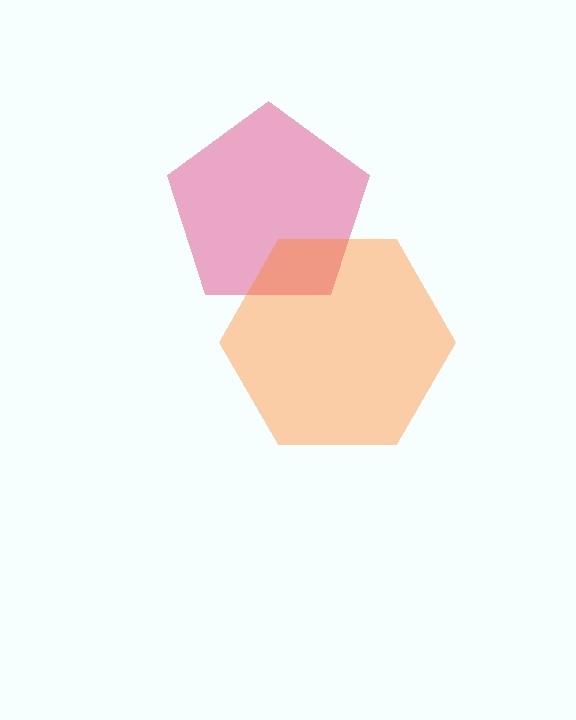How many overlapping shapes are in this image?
There are 2 overlapping shapes in the image.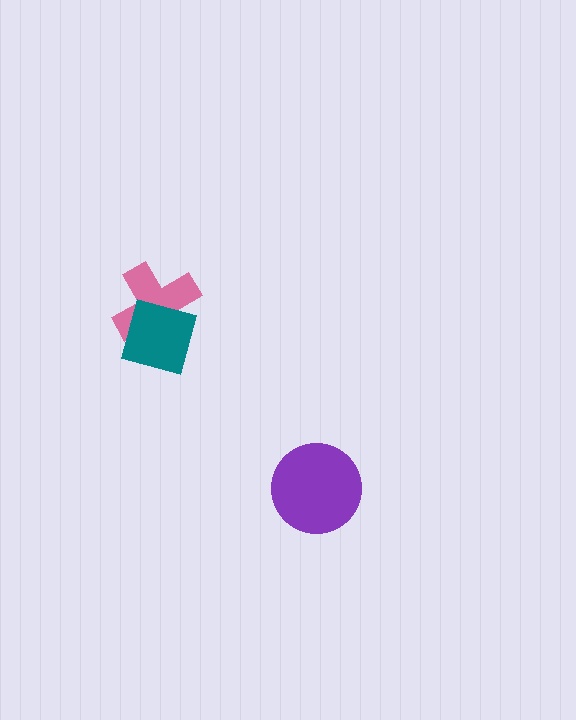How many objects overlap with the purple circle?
0 objects overlap with the purple circle.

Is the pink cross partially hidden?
Yes, it is partially covered by another shape.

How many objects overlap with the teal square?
1 object overlaps with the teal square.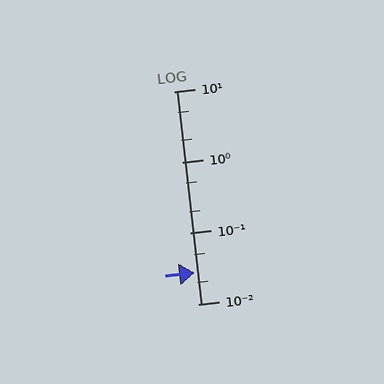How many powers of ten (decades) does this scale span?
The scale spans 3 decades, from 0.01 to 10.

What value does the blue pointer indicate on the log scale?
The pointer indicates approximately 0.028.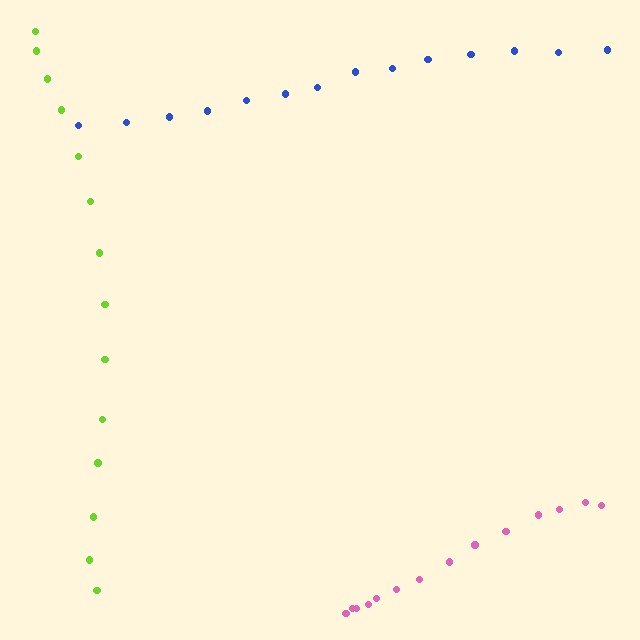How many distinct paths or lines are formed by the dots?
There are 3 distinct paths.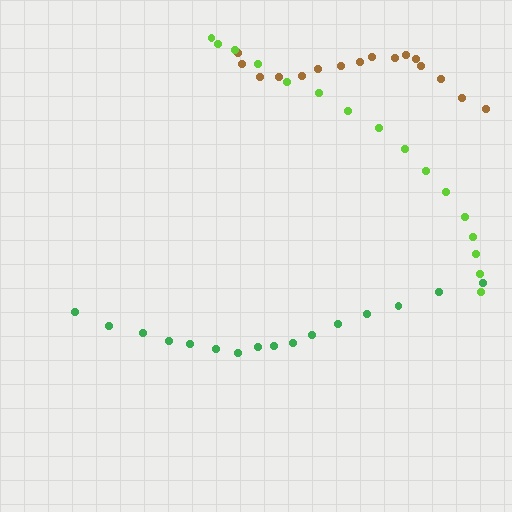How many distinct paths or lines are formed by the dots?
There are 3 distinct paths.